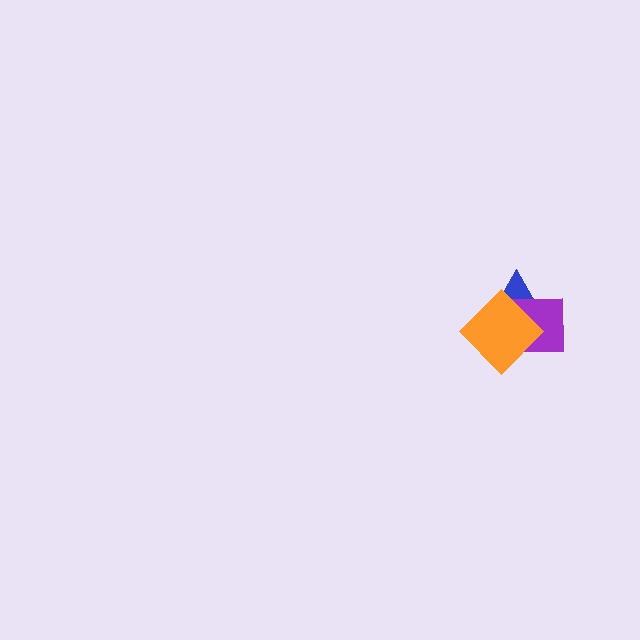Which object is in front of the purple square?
The orange diamond is in front of the purple square.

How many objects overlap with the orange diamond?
2 objects overlap with the orange diamond.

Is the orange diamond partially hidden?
No, no other shape covers it.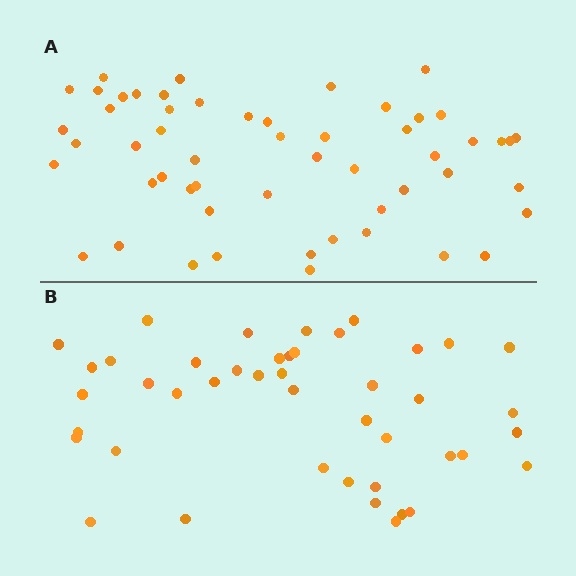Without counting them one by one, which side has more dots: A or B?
Region A (the top region) has more dots.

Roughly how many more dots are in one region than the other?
Region A has roughly 10 or so more dots than region B.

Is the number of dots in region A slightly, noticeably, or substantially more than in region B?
Region A has only slightly more — the two regions are fairly close. The ratio is roughly 1.2 to 1.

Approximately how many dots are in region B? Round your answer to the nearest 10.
About 40 dots. (The exact count is 44, which rounds to 40.)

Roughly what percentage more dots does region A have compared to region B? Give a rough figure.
About 25% more.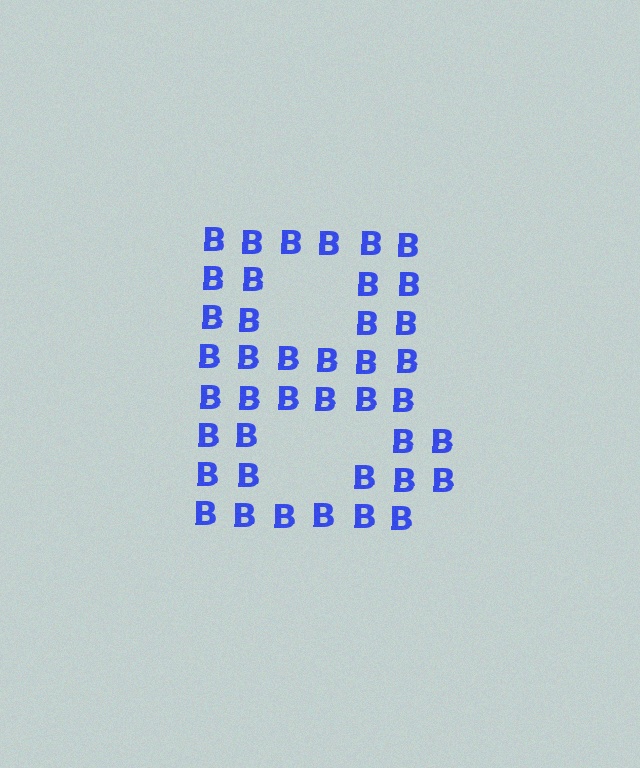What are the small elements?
The small elements are letter B's.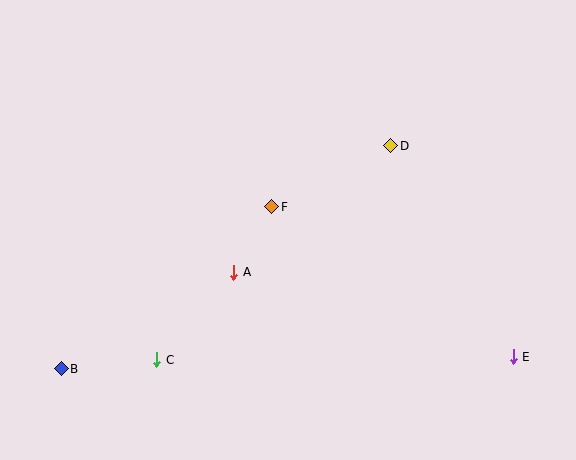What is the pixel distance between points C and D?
The distance between C and D is 317 pixels.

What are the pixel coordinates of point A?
Point A is at (234, 272).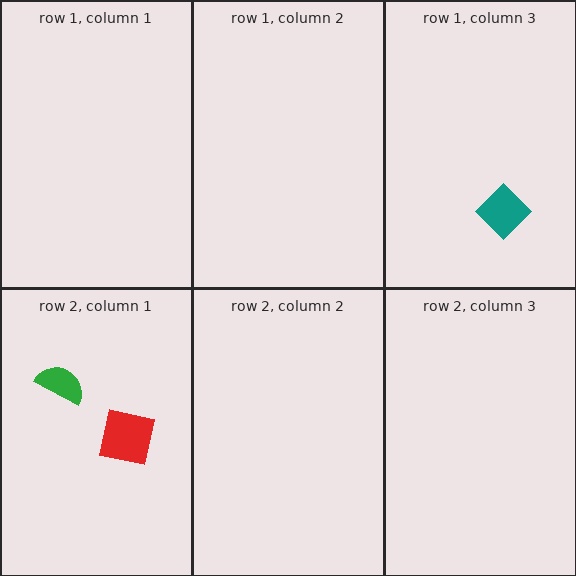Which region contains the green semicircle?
The row 2, column 1 region.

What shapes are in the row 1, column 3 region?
The teal diamond.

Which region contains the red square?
The row 2, column 1 region.